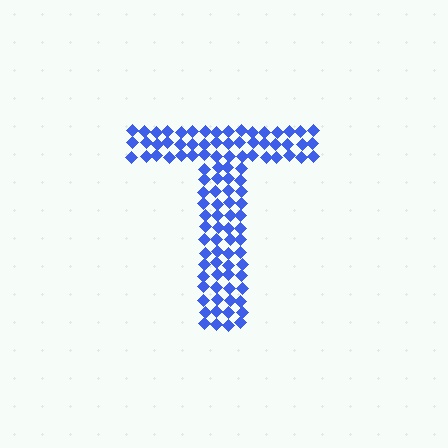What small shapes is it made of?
It is made of small diamonds.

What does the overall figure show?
The overall figure shows the letter T.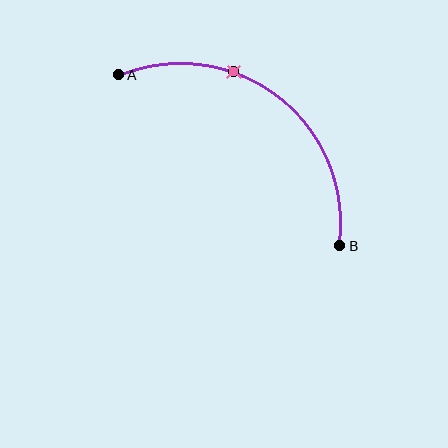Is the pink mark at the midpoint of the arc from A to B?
No. The pink mark lies on the arc but is closer to endpoint A. The arc midpoint would be at the point on the curve equidistant along the arc from both A and B.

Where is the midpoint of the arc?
The arc midpoint is the point on the curve farthest from the straight line joining A and B. It sits above and to the right of that line.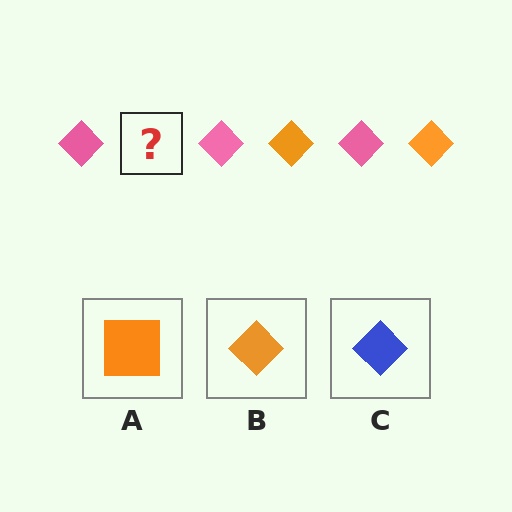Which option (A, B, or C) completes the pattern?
B.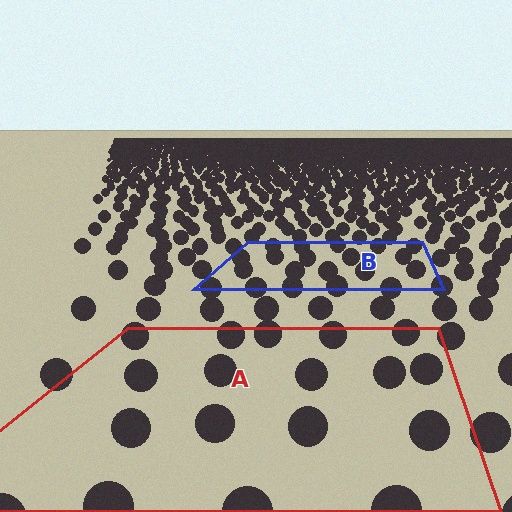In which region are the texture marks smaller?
The texture marks are smaller in region B, because it is farther away.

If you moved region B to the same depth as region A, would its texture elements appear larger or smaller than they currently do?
They would appear larger. At a closer depth, the same texture elements are projected at a bigger on-screen size.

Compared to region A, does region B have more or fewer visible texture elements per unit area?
Region B has more texture elements per unit area — they are packed more densely because it is farther away.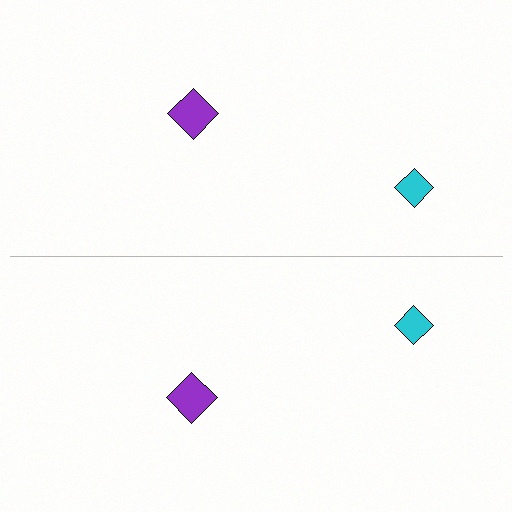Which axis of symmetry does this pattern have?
The pattern has a horizontal axis of symmetry running through the center of the image.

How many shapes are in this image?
There are 4 shapes in this image.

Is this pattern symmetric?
Yes, this pattern has bilateral (reflection) symmetry.